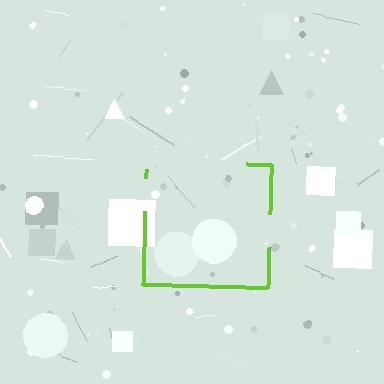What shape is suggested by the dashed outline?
The dashed outline suggests a square.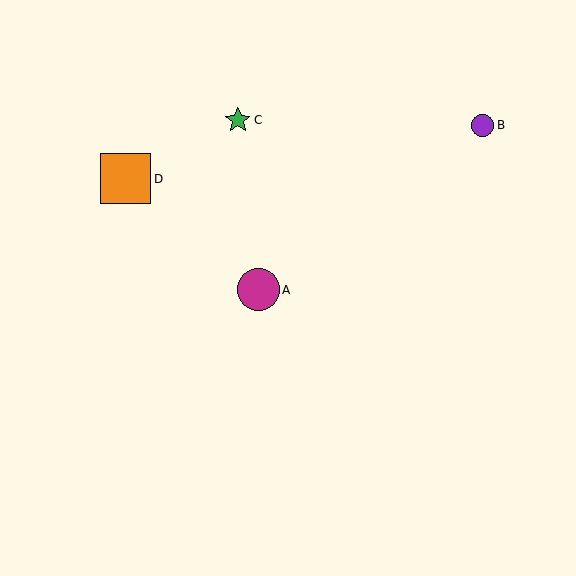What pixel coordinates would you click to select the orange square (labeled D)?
Click at (126, 179) to select the orange square D.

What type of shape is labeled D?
Shape D is an orange square.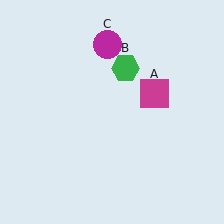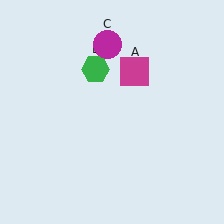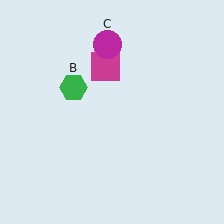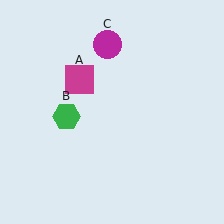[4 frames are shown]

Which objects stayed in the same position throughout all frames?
Magenta circle (object C) remained stationary.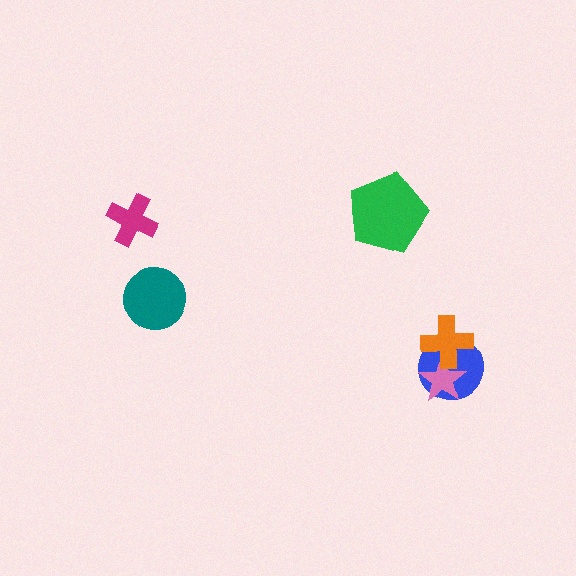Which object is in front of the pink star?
The orange cross is in front of the pink star.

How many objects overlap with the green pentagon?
0 objects overlap with the green pentagon.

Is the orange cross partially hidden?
No, no other shape covers it.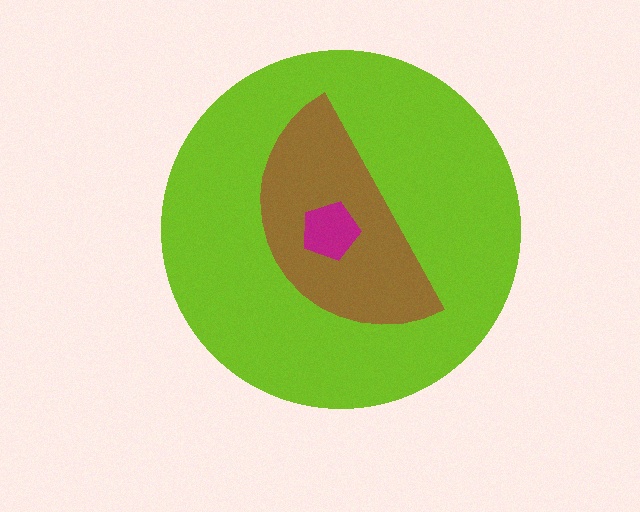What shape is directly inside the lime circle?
The brown semicircle.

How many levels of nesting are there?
3.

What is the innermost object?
The magenta pentagon.